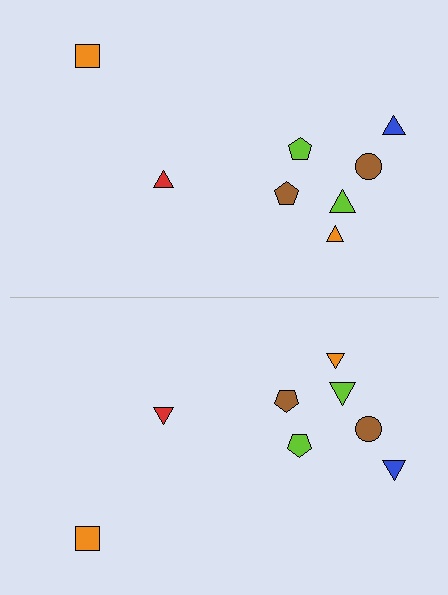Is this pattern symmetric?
Yes, this pattern has bilateral (reflection) symmetry.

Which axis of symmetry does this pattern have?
The pattern has a horizontal axis of symmetry running through the center of the image.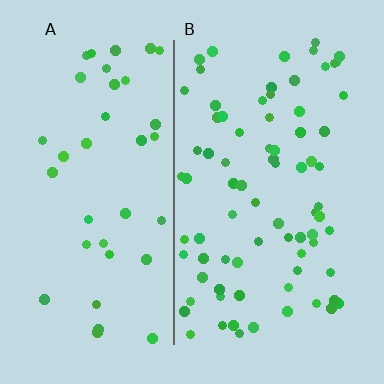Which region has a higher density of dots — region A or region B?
B (the right).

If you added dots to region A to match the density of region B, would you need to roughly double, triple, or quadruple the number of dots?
Approximately double.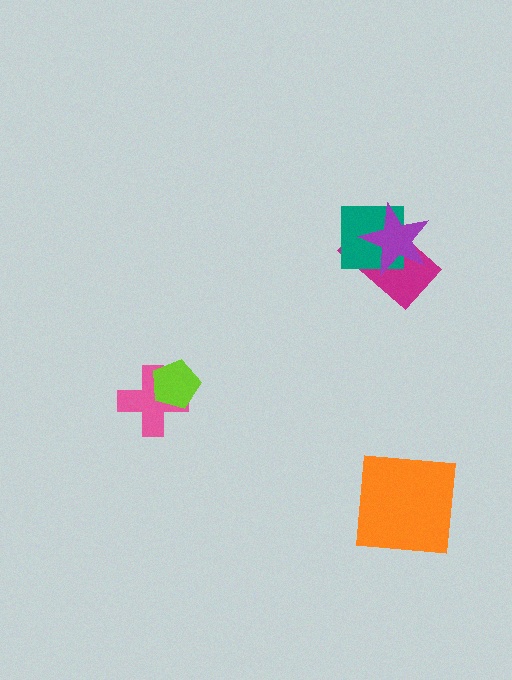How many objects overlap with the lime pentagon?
1 object overlaps with the lime pentagon.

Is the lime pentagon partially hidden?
No, no other shape covers it.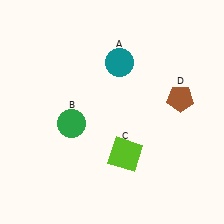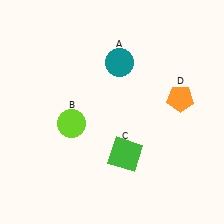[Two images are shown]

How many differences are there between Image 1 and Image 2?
There are 3 differences between the two images.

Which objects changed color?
B changed from green to lime. C changed from lime to green. D changed from brown to orange.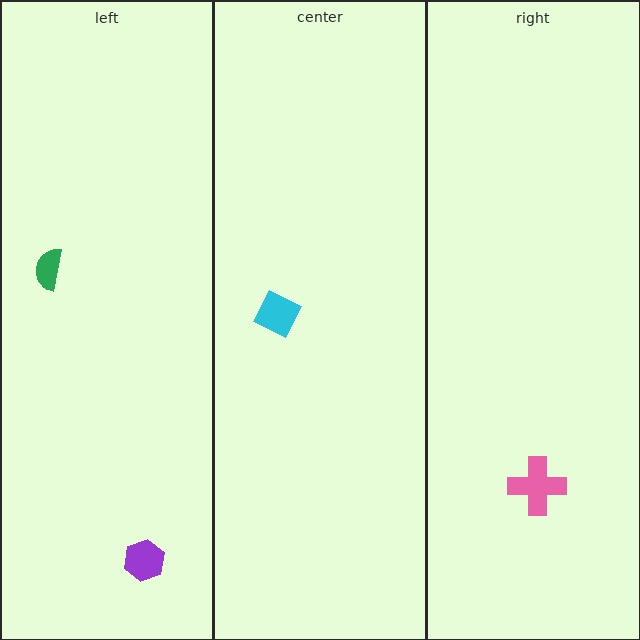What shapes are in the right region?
The pink cross.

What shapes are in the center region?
The cyan diamond.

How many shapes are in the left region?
2.